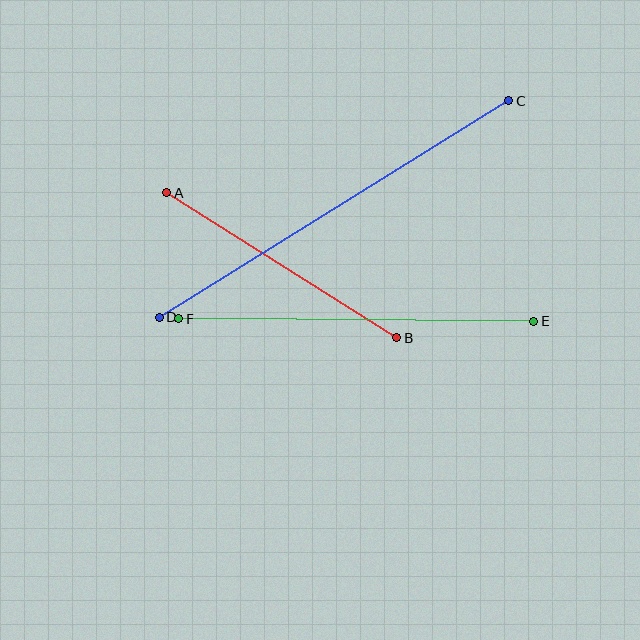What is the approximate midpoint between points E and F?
The midpoint is at approximately (356, 320) pixels.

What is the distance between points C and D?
The distance is approximately 411 pixels.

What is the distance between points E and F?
The distance is approximately 355 pixels.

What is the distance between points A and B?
The distance is approximately 272 pixels.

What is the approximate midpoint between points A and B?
The midpoint is at approximately (282, 265) pixels.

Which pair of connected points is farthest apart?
Points C and D are farthest apart.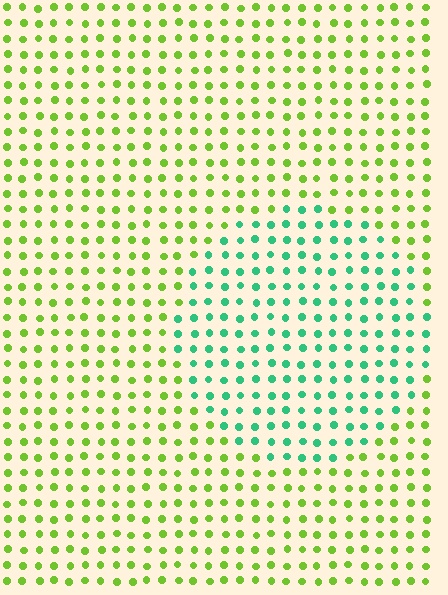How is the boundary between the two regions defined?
The boundary is defined purely by a slight shift in hue (about 58 degrees). Spacing, size, and orientation are identical on both sides.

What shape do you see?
I see a circle.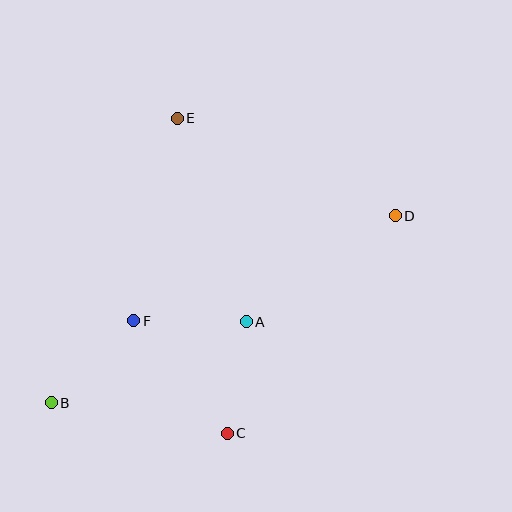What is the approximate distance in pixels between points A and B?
The distance between A and B is approximately 211 pixels.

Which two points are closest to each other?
Points A and F are closest to each other.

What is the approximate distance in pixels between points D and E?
The distance between D and E is approximately 239 pixels.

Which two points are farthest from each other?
Points B and D are farthest from each other.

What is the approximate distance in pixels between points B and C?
The distance between B and C is approximately 178 pixels.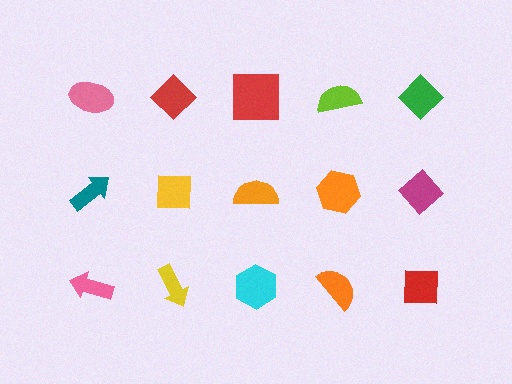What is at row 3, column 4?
An orange semicircle.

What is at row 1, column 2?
A red diamond.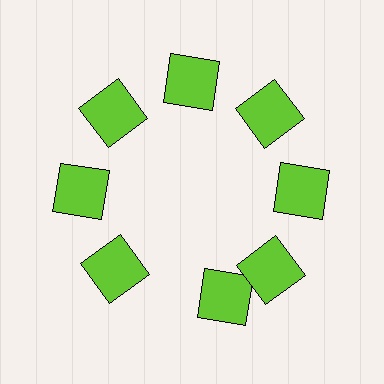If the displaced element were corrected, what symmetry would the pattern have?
It would have 8-fold rotational symmetry — the pattern would map onto itself every 45 degrees.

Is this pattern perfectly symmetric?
No. The 8 lime squares are arranged in a ring, but one element near the 6 o'clock position is rotated out of alignment along the ring, breaking the 8-fold rotational symmetry.